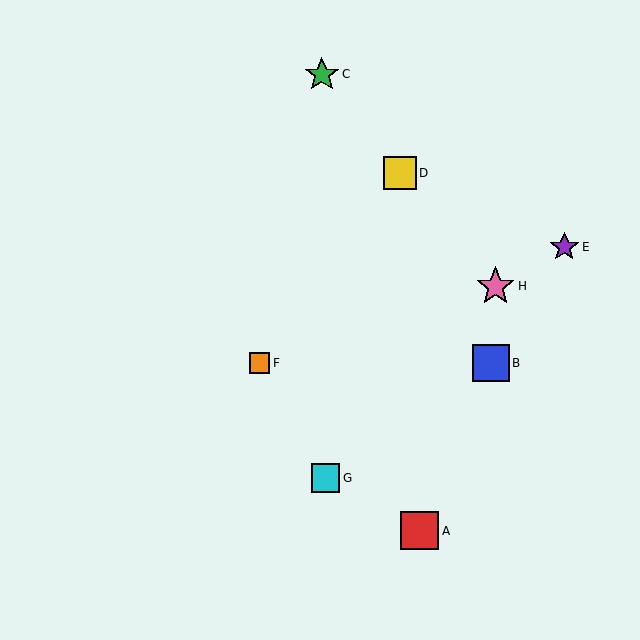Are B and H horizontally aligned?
No, B is at y≈363 and H is at y≈286.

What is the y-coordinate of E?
Object E is at y≈247.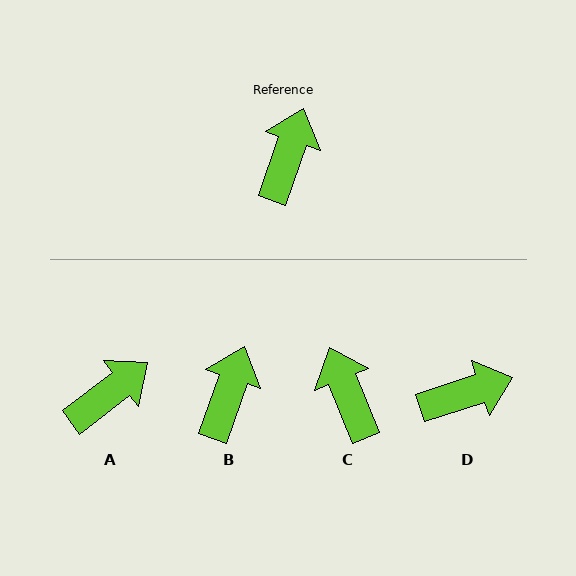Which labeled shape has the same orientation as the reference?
B.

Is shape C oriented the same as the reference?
No, it is off by about 41 degrees.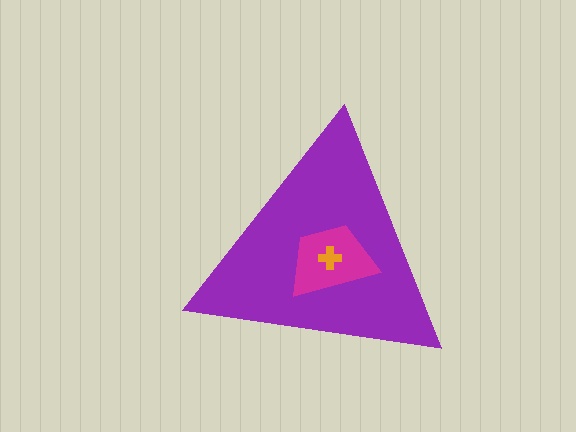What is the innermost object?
The orange cross.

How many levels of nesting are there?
3.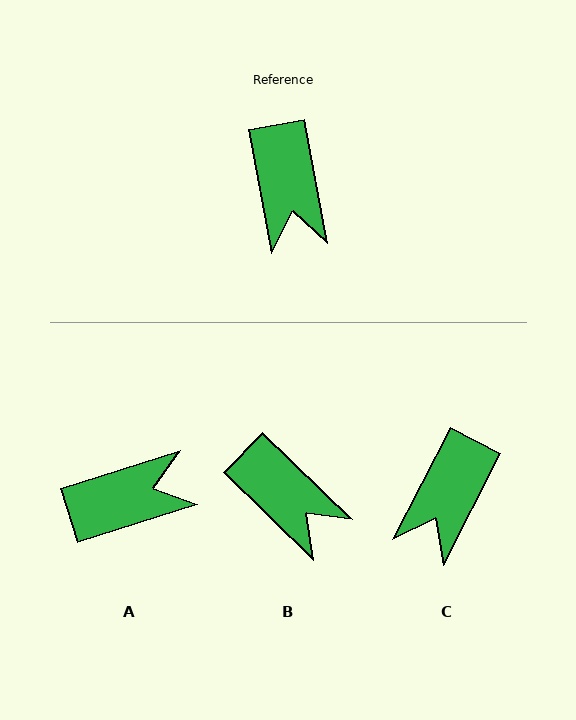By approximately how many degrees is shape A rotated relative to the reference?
Approximately 97 degrees counter-clockwise.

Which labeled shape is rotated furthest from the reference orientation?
A, about 97 degrees away.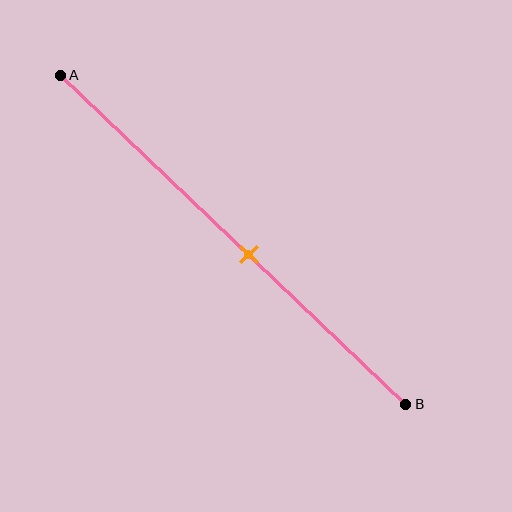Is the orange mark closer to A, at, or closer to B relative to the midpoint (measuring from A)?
The orange mark is closer to point B than the midpoint of segment AB.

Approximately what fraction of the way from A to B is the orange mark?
The orange mark is approximately 55% of the way from A to B.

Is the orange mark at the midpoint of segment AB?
No, the mark is at about 55% from A, not at the 50% midpoint.